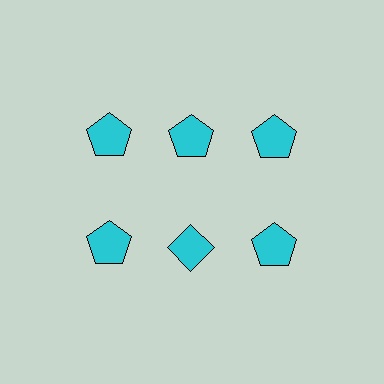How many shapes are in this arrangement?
There are 6 shapes arranged in a grid pattern.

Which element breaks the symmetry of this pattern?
The cyan diamond in the second row, second from left column breaks the symmetry. All other shapes are cyan pentagons.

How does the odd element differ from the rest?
It has a different shape: diamond instead of pentagon.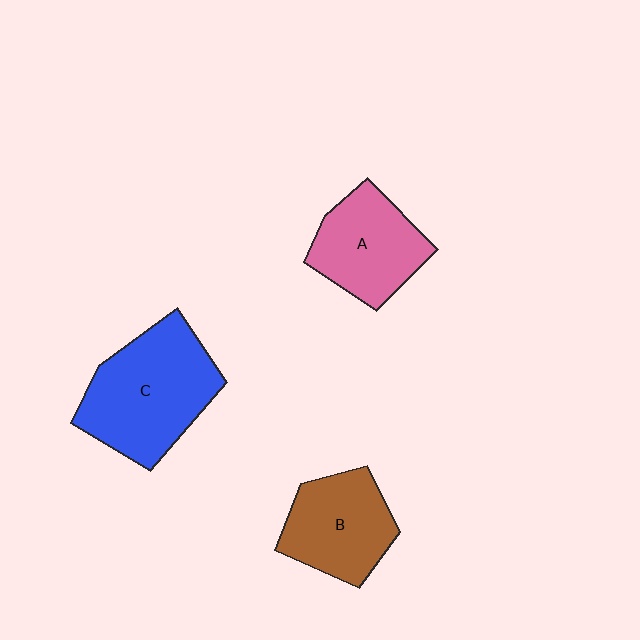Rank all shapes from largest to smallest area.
From largest to smallest: C (blue), B (brown), A (pink).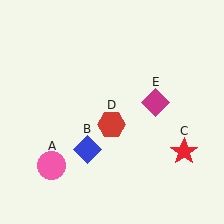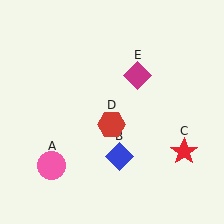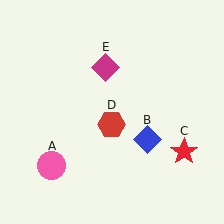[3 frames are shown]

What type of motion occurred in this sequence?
The blue diamond (object B), magenta diamond (object E) rotated counterclockwise around the center of the scene.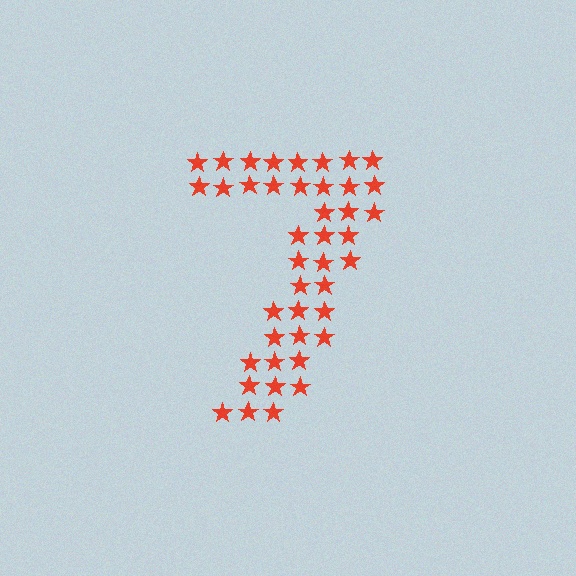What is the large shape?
The large shape is the digit 7.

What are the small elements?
The small elements are stars.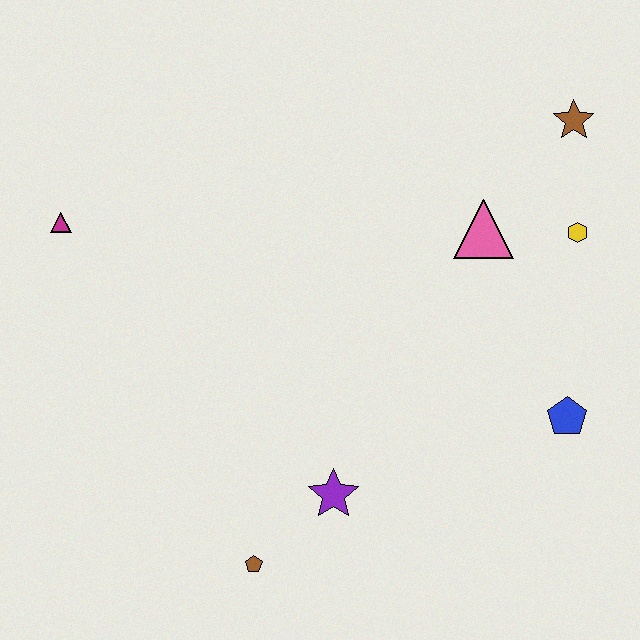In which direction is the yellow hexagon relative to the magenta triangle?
The yellow hexagon is to the right of the magenta triangle.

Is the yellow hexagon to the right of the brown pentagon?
Yes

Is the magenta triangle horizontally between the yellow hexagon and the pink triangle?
No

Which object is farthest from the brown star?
The brown pentagon is farthest from the brown star.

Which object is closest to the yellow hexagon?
The pink triangle is closest to the yellow hexagon.